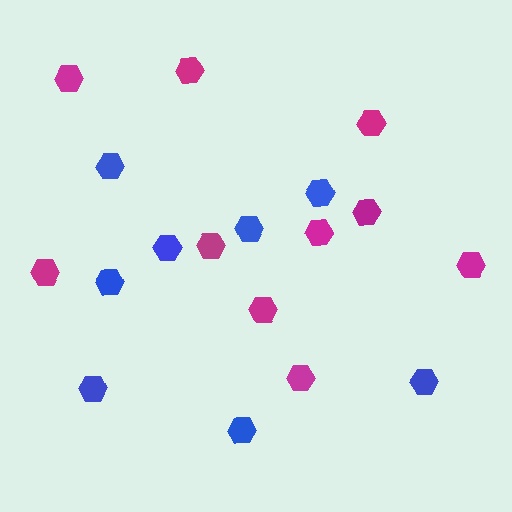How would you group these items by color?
There are 2 groups: one group of blue hexagons (8) and one group of magenta hexagons (10).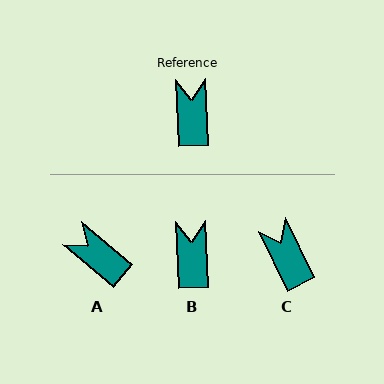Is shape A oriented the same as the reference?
No, it is off by about 48 degrees.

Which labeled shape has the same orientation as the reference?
B.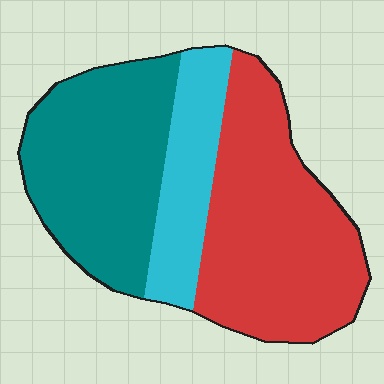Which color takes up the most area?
Red, at roughly 45%.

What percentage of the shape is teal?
Teal covers around 35% of the shape.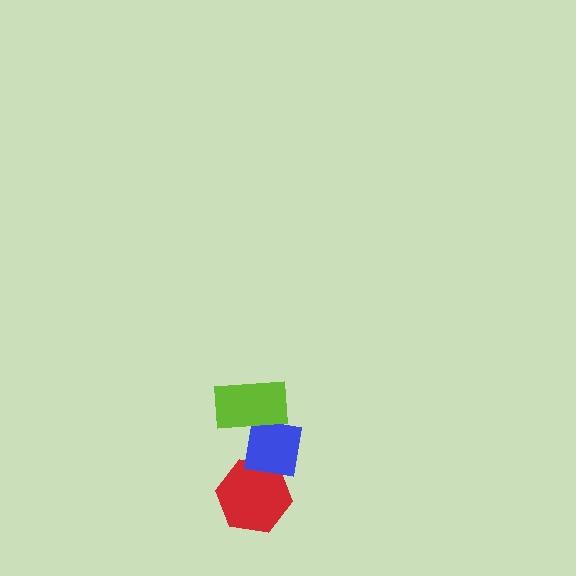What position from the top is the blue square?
The blue square is 2nd from the top.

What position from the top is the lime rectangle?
The lime rectangle is 1st from the top.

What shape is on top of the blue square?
The lime rectangle is on top of the blue square.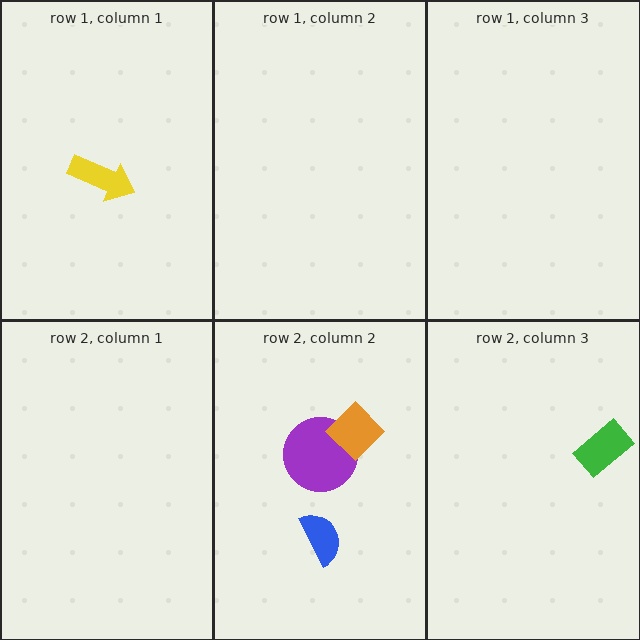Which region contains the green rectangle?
The row 2, column 3 region.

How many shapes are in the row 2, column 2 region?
3.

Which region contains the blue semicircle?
The row 2, column 2 region.